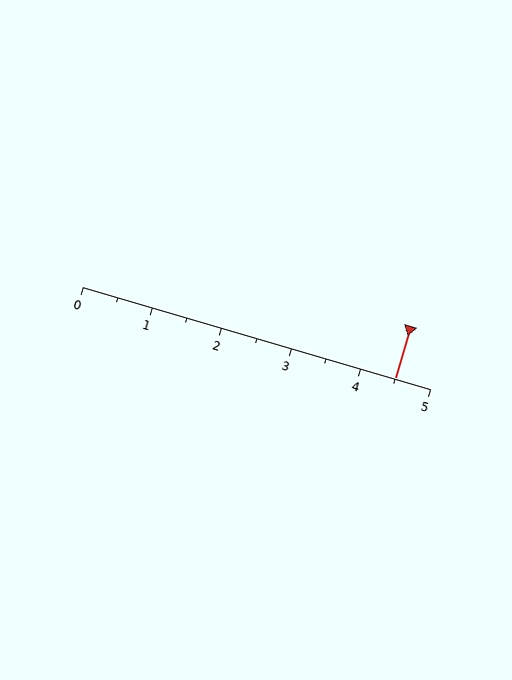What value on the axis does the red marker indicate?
The marker indicates approximately 4.5.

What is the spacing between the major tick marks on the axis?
The major ticks are spaced 1 apart.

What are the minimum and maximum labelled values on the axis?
The axis runs from 0 to 5.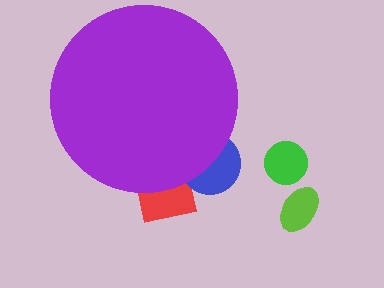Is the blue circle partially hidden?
Yes, the blue circle is partially hidden behind the purple circle.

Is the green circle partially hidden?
No, the green circle is fully visible.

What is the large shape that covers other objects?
A purple circle.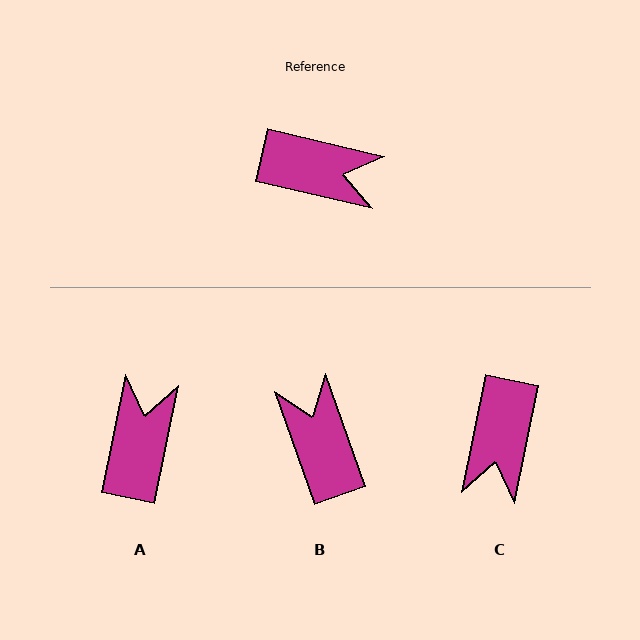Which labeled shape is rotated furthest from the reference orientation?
B, about 123 degrees away.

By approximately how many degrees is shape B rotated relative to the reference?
Approximately 123 degrees counter-clockwise.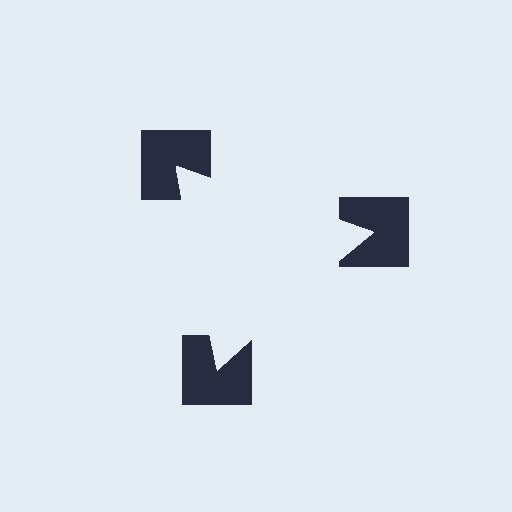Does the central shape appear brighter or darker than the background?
It typically appears slightly brighter than the background, even though no actual brightness change is drawn.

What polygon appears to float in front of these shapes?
An illusory triangle — its edges are inferred from the aligned wedge cuts in the notched squares, not physically drawn.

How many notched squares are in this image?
There are 3 — one at each vertex of the illusory triangle.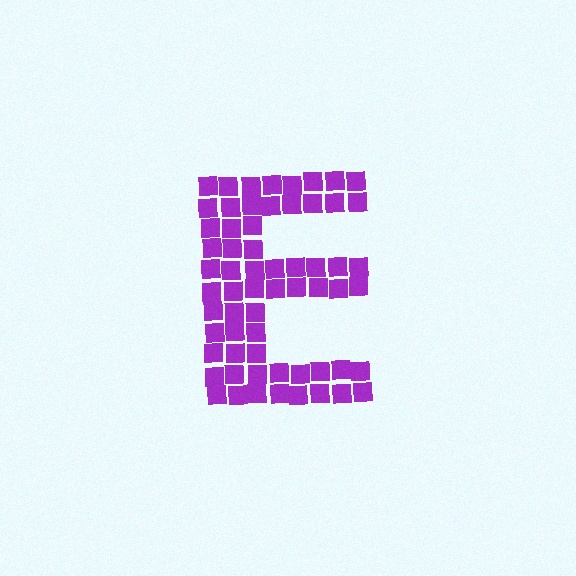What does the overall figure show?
The overall figure shows the letter E.